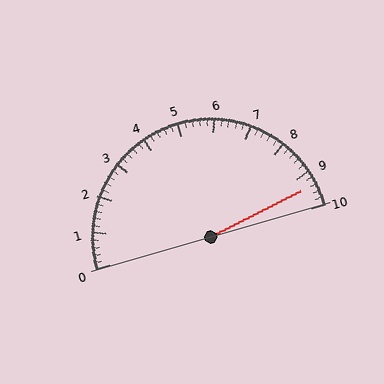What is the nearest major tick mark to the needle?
The nearest major tick mark is 9.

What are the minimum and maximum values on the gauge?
The gauge ranges from 0 to 10.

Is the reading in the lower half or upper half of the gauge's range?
The reading is in the upper half of the range (0 to 10).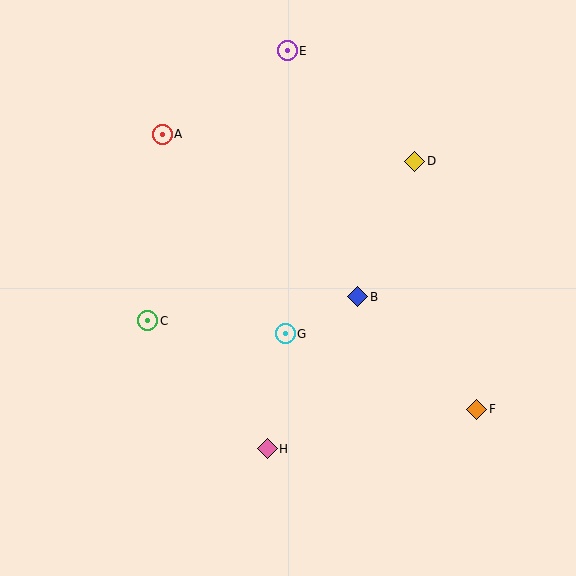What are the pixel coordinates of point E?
Point E is at (287, 51).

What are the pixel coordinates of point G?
Point G is at (285, 334).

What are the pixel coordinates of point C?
Point C is at (148, 321).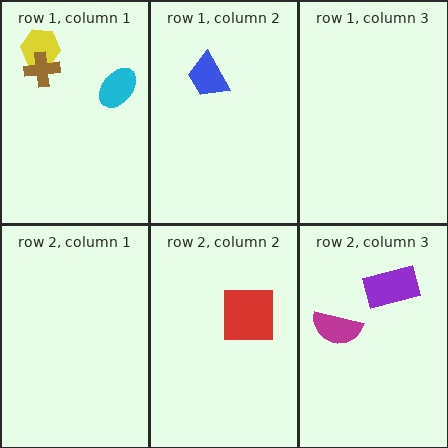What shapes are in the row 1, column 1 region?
The yellow hexagon, the cyan ellipse, the brown cross.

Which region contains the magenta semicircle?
The row 2, column 3 region.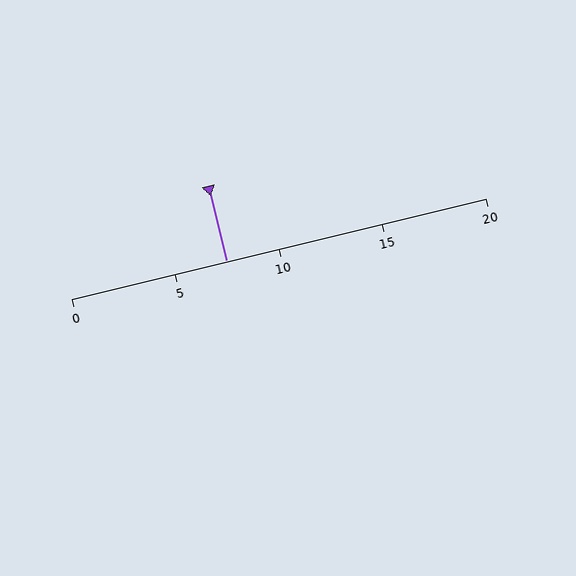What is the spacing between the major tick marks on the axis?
The major ticks are spaced 5 apart.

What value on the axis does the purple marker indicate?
The marker indicates approximately 7.5.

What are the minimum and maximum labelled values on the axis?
The axis runs from 0 to 20.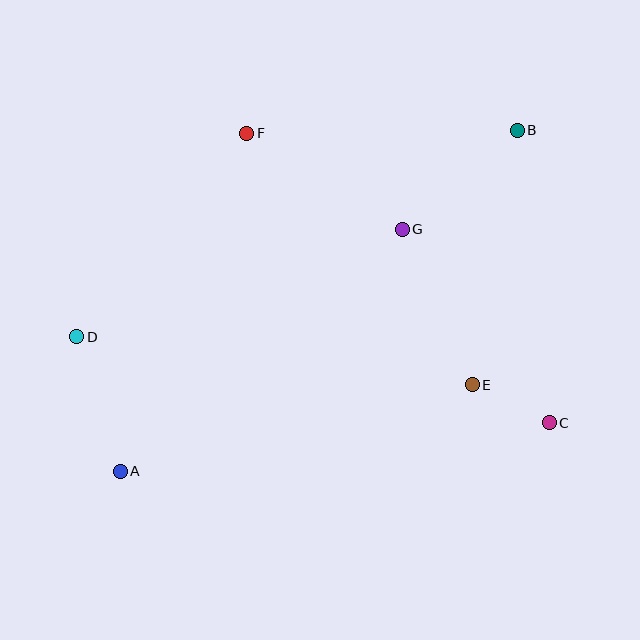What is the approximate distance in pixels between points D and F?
The distance between D and F is approximately 265 pixels.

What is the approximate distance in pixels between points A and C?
The distance between A and C is approximately 432 pixels.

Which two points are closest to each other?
Points C and E are closest to each other.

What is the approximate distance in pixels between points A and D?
The distance between A and D is approximately 141 pixels.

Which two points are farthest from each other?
Points A and B are farthest from each other.